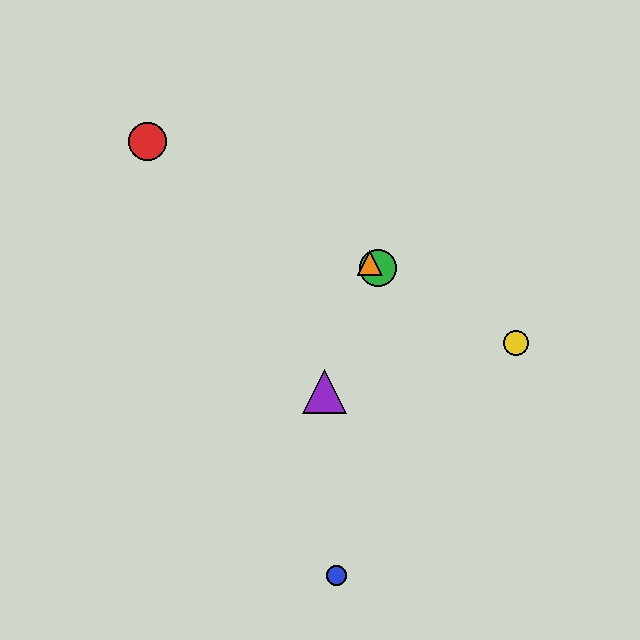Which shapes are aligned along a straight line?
The red circle, the green circle, the yellow circle, the orange triangle are aligned along a straight line.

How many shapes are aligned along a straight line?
4 shapes (the red circle, the green circle, the yellow circle, the orange triangle) are aligned along a straight line.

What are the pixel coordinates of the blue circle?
The blue circle is at (336, 576).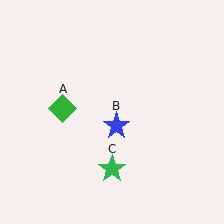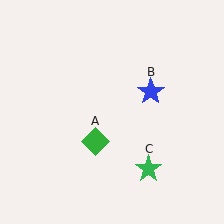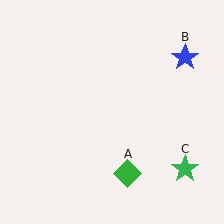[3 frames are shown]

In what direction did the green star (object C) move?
The green star (object C) moved right.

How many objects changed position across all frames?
3 objects changed position: green diamond (object A), blue star (object B), green star (object C).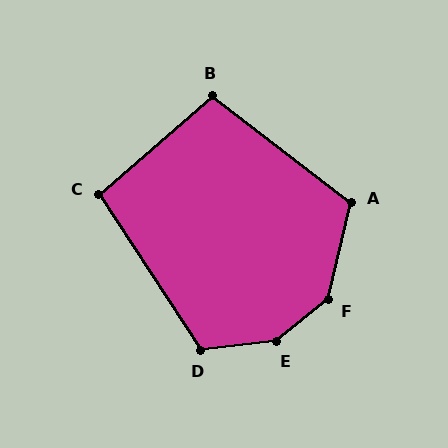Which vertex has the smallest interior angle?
C, at approximately 98 degrees.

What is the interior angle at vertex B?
Approximately 101 degrees (obtuse).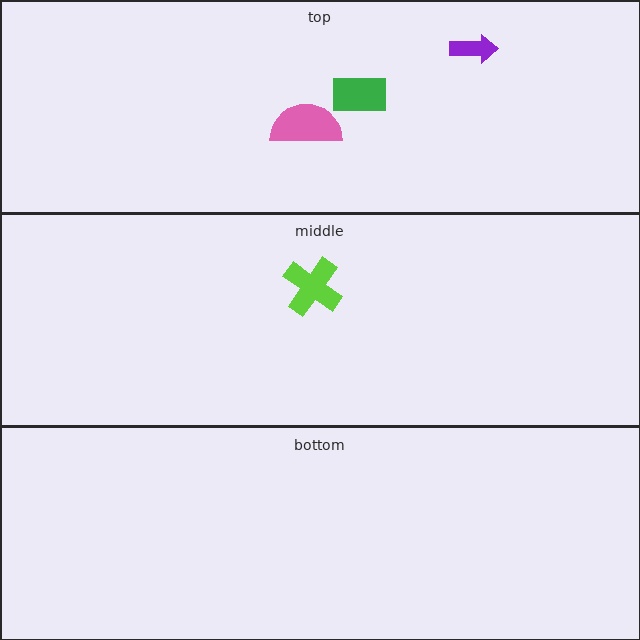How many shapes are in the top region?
3.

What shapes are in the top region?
The purple arrow, the pink semicircle, the green rectangle.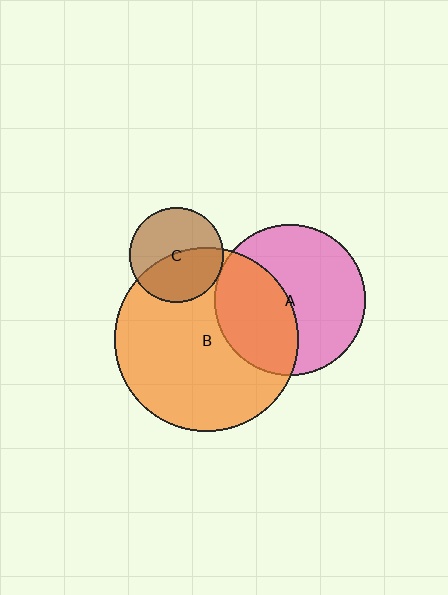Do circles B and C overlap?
Yes.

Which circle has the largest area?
Circle B (orange).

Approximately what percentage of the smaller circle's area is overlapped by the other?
Approximately 45%.